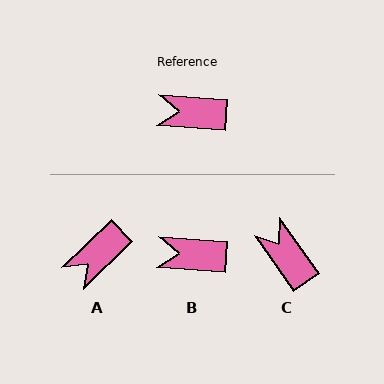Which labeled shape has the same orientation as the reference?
B.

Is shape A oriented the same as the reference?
No, it is off by about 48 degrees.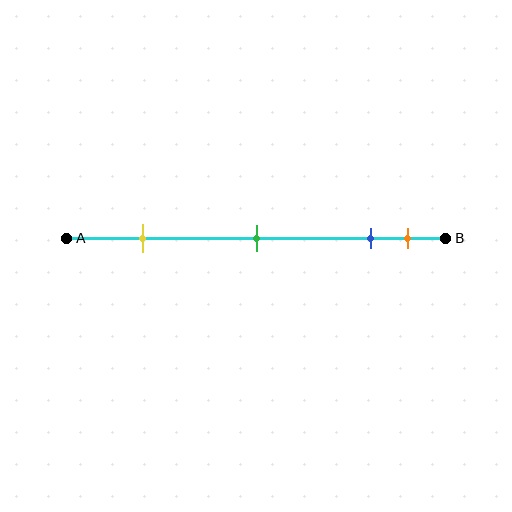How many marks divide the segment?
There are 4 marks dividing the segment.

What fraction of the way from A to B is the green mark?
The green mark is approximately 50% (0.5) of the way from A to B.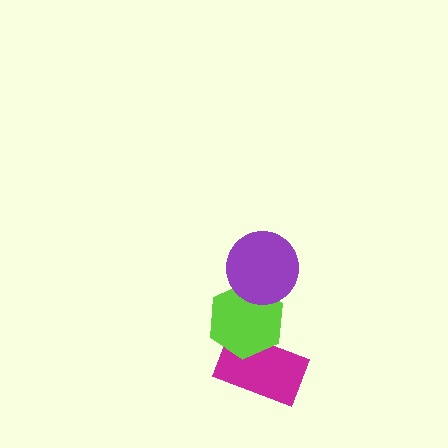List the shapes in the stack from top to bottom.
From top to bottom: the purple circle, the lime hexagon, the magenta rectangle.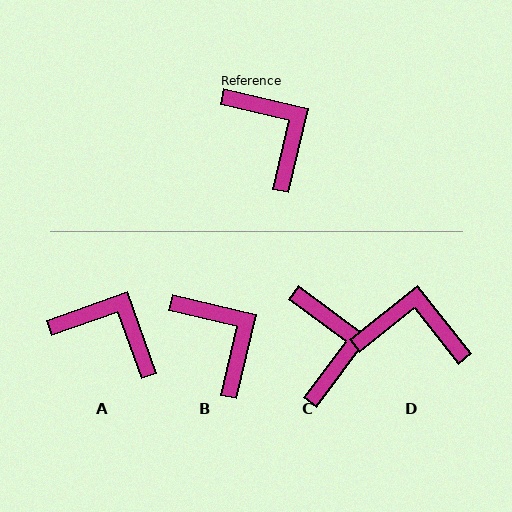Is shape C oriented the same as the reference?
No, it is off by about 23 degrees.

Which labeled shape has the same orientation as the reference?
B.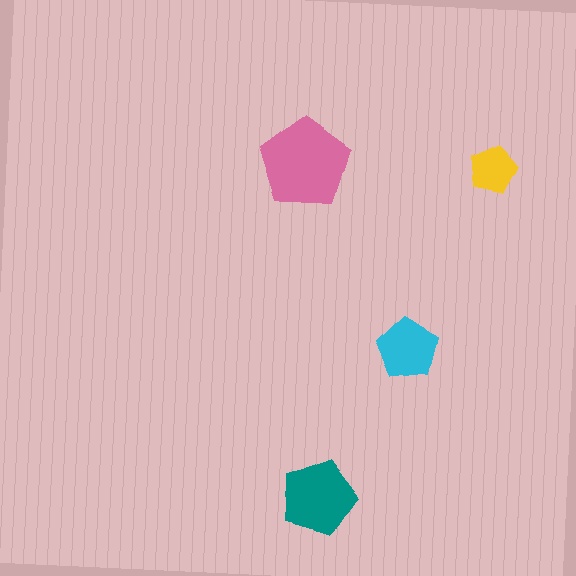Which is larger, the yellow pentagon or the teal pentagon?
The teal one.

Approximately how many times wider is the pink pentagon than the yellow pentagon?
About 2 times wider.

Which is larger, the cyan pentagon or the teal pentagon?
The teal one.